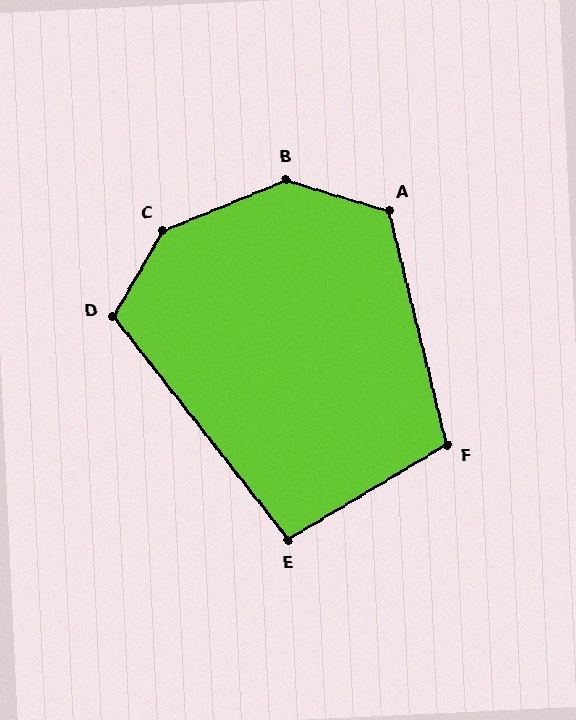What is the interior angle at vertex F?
Approximately 107 degrees (obtuse).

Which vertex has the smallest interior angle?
E, at approximately 97 degrees.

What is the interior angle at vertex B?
Approximately 141 degrees (obtuse).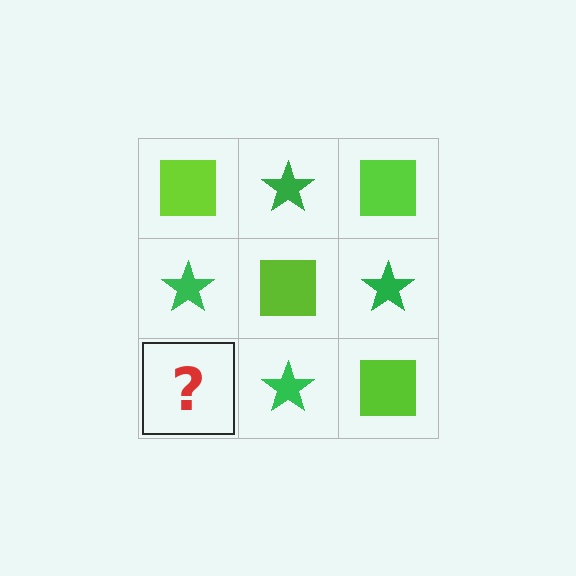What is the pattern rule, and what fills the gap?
The rule is that it alternates lime square and green star in a checkerboard pattern. The gap should be filled with a lime square.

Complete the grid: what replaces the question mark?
The question mark should be replaced with a lime square.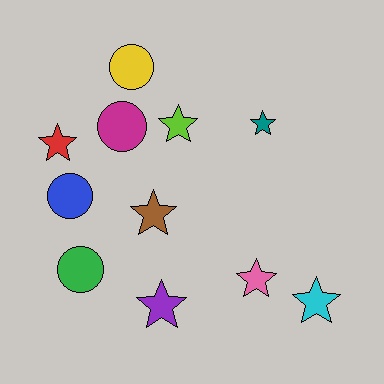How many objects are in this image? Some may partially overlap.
There are 11 objects.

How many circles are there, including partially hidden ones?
There are 4 circles.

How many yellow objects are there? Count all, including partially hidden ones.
There is 1 yellow object.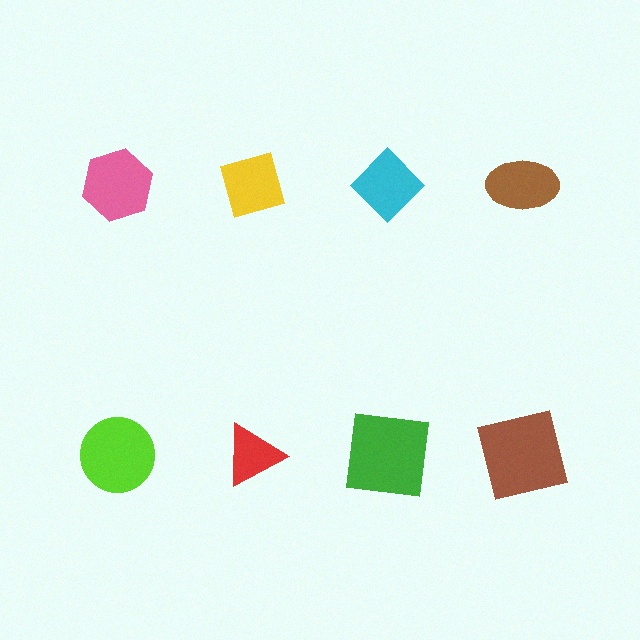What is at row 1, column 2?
A yellow diamond.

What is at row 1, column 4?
A brown ellipse.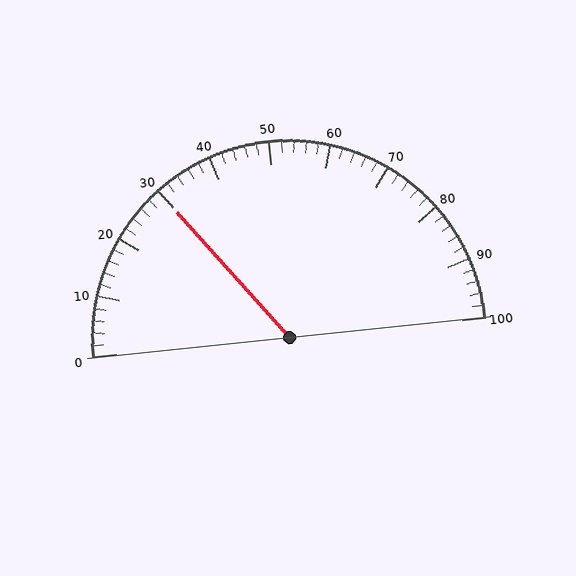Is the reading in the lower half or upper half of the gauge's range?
The reading is in the lower half of the range (0 to 100).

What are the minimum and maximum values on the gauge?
The gauge ranges from 0 to 100.